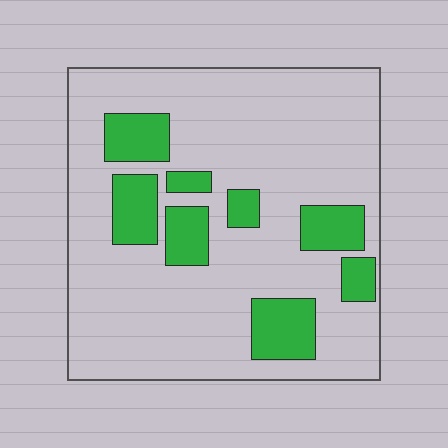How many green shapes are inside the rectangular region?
8.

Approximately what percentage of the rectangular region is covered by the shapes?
Approximately 20%.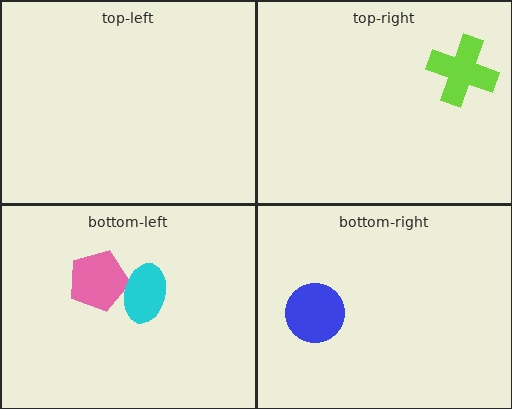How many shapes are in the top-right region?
1.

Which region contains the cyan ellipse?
The bottom-left region.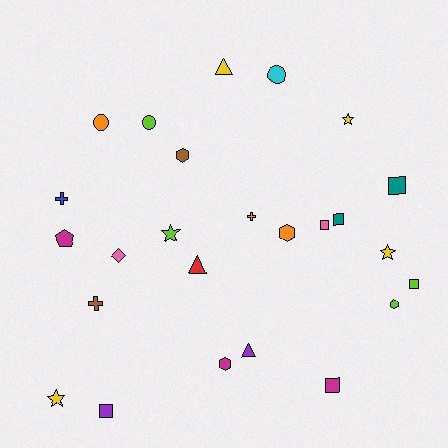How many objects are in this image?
There are 25 objects.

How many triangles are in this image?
There are 3 triangles.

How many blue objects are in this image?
There is 1 blue object.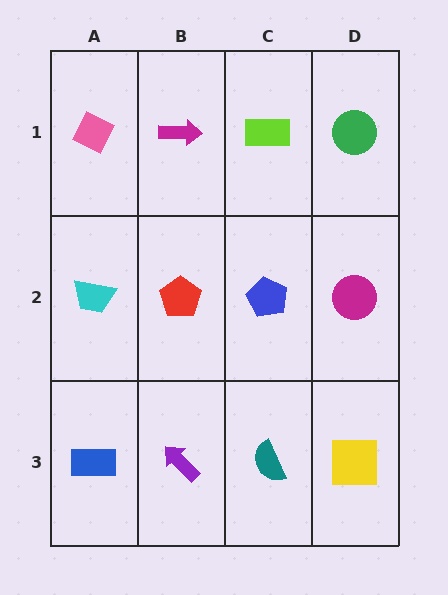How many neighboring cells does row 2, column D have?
3.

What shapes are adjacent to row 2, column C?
A lime rectangle (row 1, column C), a teal semicircle (row 3, column C), a red pentagon (row 2, column B), a magenta circle (row 2, column D).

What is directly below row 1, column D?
A magenta circle.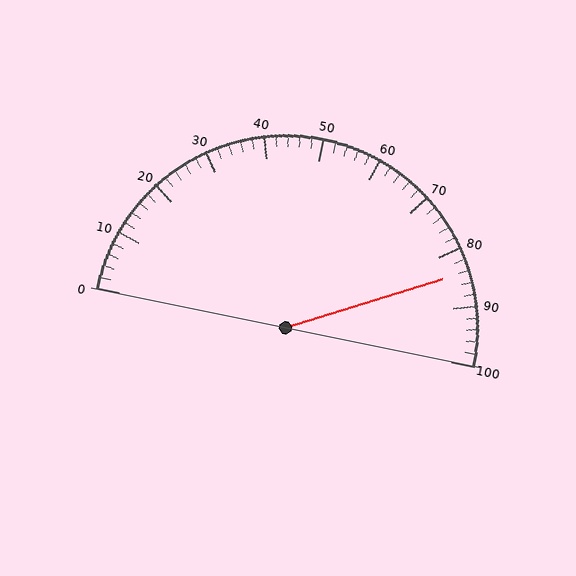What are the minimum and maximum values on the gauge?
The gauge ranges from 0 to 100.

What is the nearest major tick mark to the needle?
The nearest major tick mark is 80.